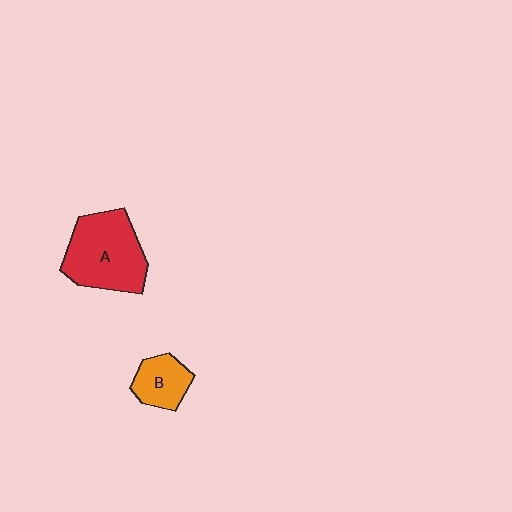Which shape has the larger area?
Shape A (red).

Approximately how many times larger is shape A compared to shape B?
Approximately 2.2 times.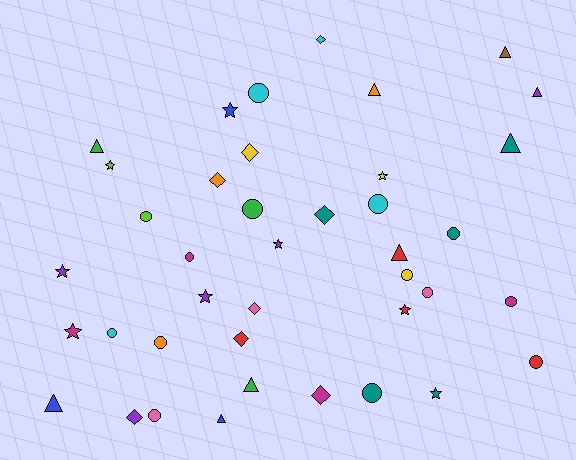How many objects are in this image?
There are 40 objects.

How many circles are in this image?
There are 14 circles.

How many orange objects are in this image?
There are 3 orange objects.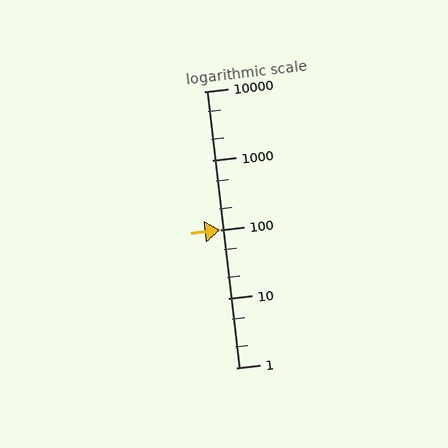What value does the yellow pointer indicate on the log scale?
The pointer indicates approximately 98.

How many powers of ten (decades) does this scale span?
The scale spans 4 decades, from 1 to 10000.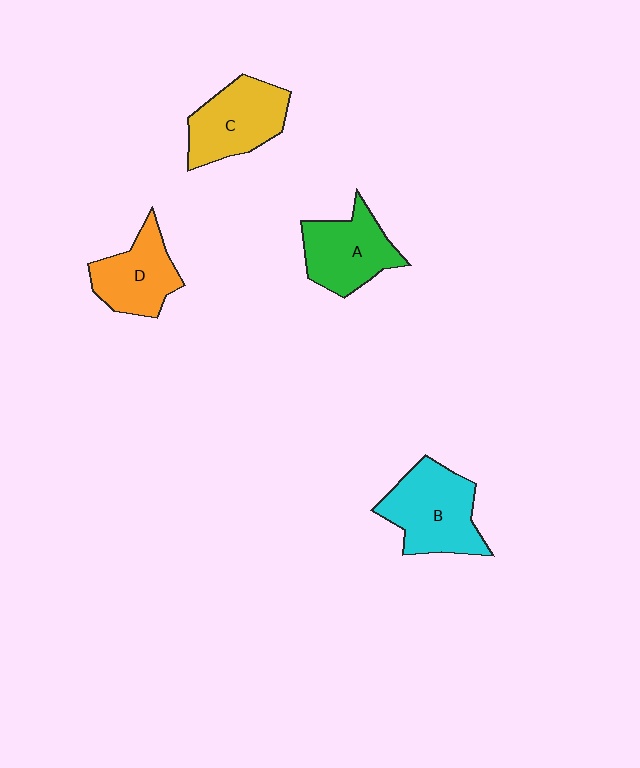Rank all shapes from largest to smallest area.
From largest to smallest: B (cyan), C (yellow), A (green), D (orange).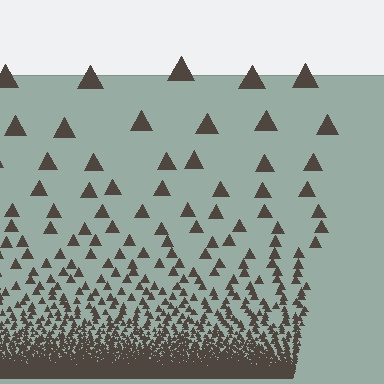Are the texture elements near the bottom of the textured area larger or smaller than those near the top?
Smaller. The gradient is inverted — elements near the bottom are smaller and denser.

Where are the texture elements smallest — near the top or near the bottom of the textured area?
Near the bottom.